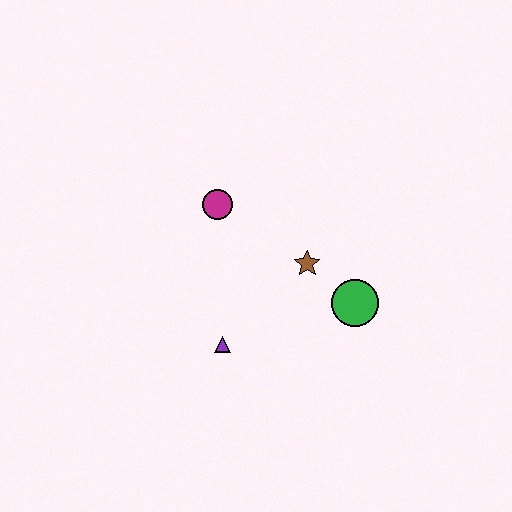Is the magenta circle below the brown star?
No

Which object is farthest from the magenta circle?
The green circle is farthest from the magenta circle.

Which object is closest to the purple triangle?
The brown star is closest to the purple triangle.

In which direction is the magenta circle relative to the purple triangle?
The magenta circle is above the purple triangle.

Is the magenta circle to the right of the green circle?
No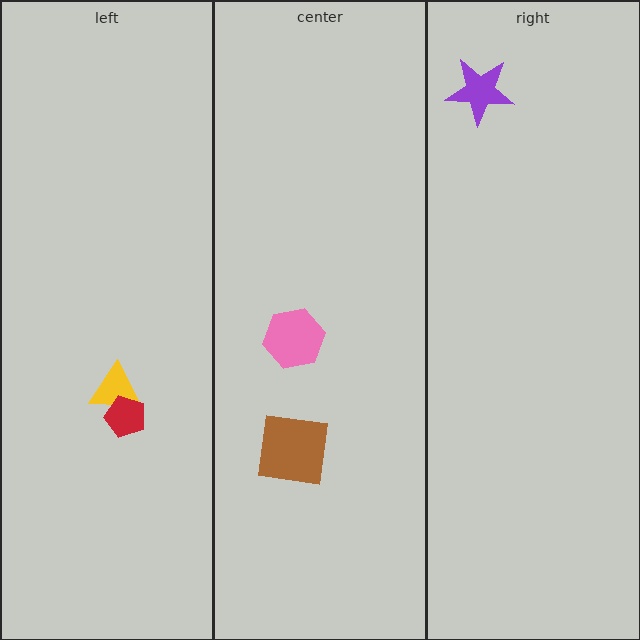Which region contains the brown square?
The center region.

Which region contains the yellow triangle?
The left region.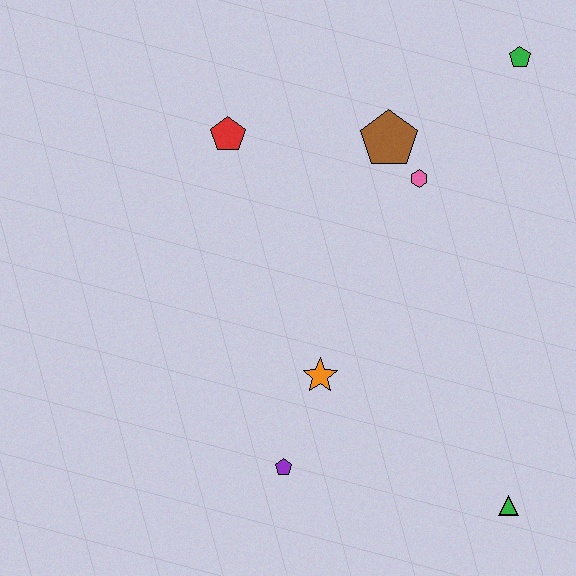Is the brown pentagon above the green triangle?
Yes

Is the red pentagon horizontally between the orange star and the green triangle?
No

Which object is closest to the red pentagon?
The brown pentagon is closest to the red pentagon.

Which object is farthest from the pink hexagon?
The green triangle is farthest from the pink hexagon.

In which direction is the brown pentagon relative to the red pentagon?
The brown pentagon is to the right of the red pentagon.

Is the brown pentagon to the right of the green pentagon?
No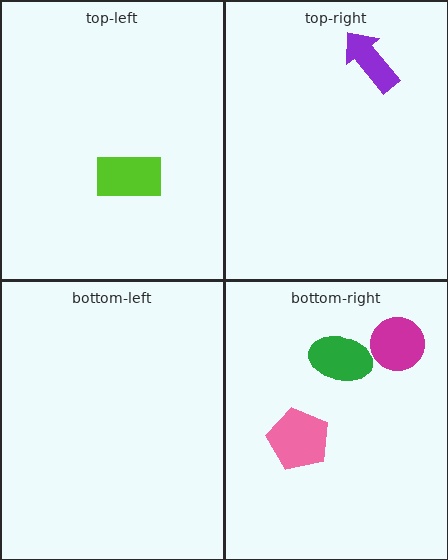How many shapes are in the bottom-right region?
3.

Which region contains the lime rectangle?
The top-left region.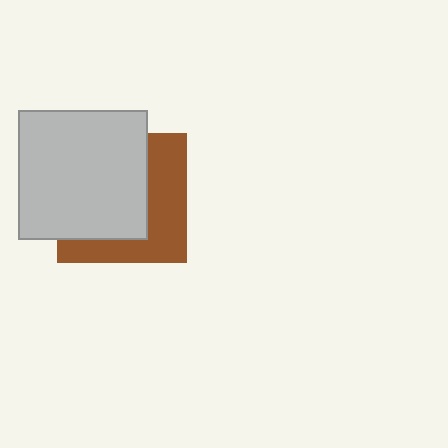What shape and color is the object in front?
The object in front is a light gray square.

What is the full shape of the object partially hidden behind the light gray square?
The partially hidden object is a brown square.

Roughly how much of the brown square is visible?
A small part of it is visible (roughly 44%).